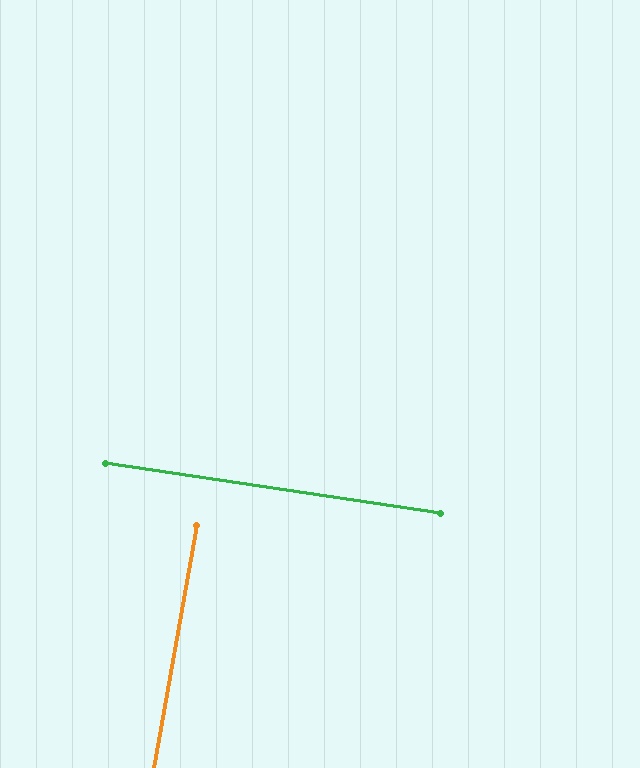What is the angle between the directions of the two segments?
Approximately 88 degrees.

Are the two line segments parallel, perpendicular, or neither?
Perpendicular — they meet at approximately 88°.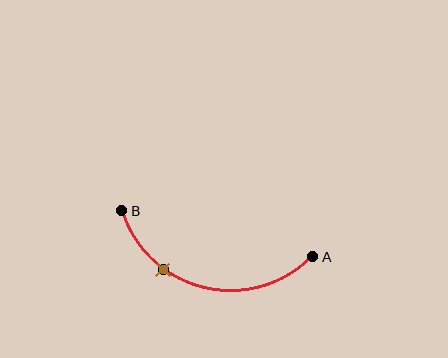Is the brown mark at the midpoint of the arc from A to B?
No. The brown mark lies on the arc but is closer to endpoint B. The arc midpoint would be at the point on the curve equidistant along the arc from both A and B.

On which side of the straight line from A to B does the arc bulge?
The arc bulges below the straight line connecting A and B.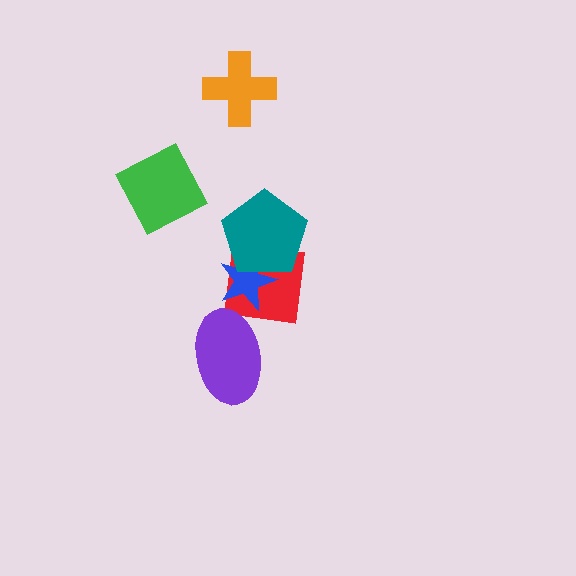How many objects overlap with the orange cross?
0 objects overlap with the orange cross.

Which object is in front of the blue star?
The teal pentagon is in front of the blue star.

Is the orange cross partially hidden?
No, no other shape covers it.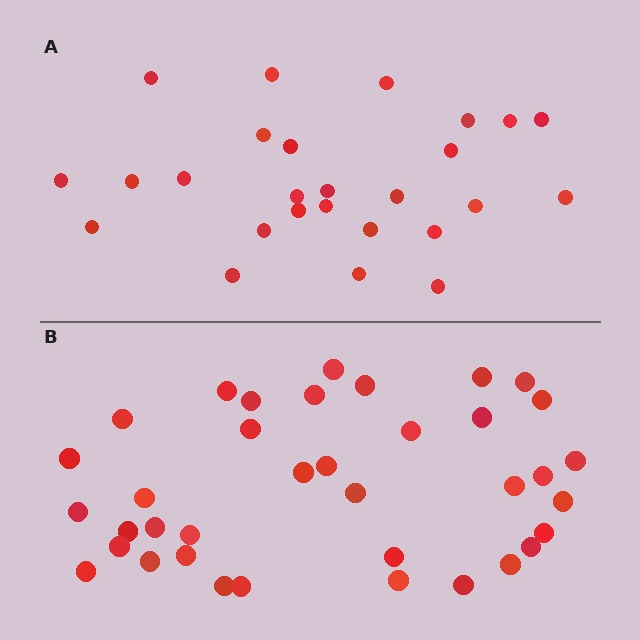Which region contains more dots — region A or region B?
Region B (the bottom region) has more dots.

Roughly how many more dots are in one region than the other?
Region B has roughly 12 or so more dots than region A.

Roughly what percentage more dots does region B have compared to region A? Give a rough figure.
About 40% more.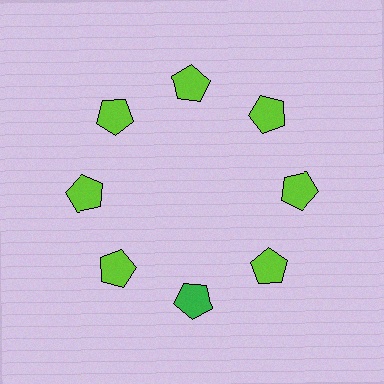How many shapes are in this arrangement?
There are 8 shapes arranged in a ring pattern.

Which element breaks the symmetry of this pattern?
The green pentagon at roughly the 6 o'clock position breaks the symmetry. All other shapes are lime pentagons.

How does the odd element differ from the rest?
It has a different color: green instead of lime.